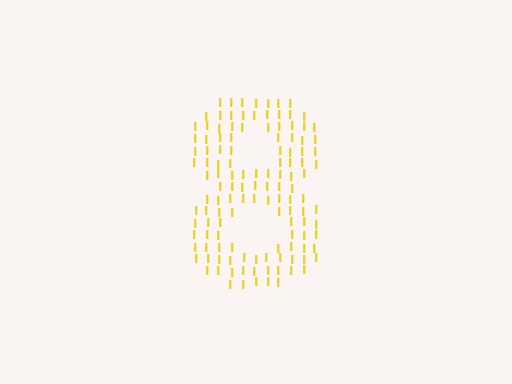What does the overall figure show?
The overall figure shows the digit 8.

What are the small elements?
The small elements are letter I's.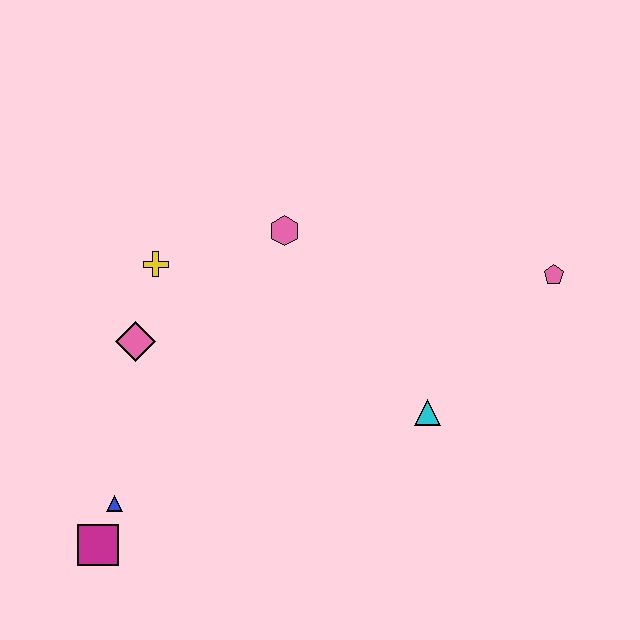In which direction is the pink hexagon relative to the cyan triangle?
The pink hexagon is above the cyan triangle.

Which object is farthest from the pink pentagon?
The magenta square is farthest from the pink pentagon.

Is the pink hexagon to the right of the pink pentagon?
No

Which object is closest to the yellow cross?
The pink diamond is closest to the yellow cross.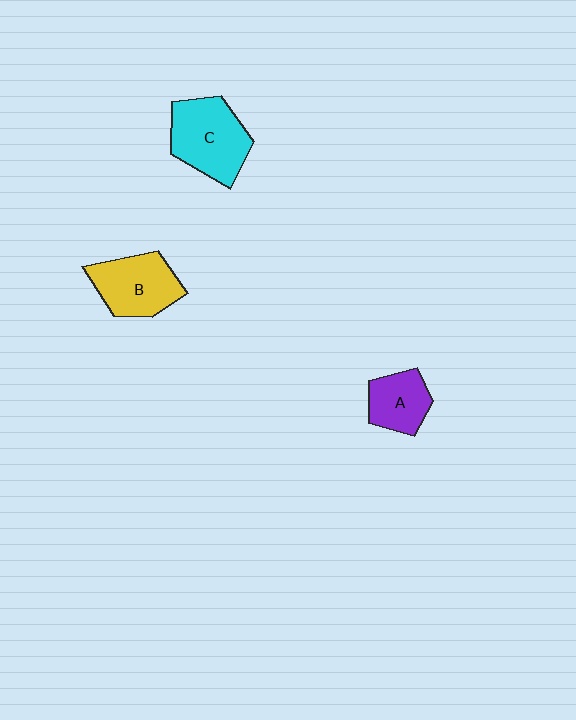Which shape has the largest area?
Shape C (cyan).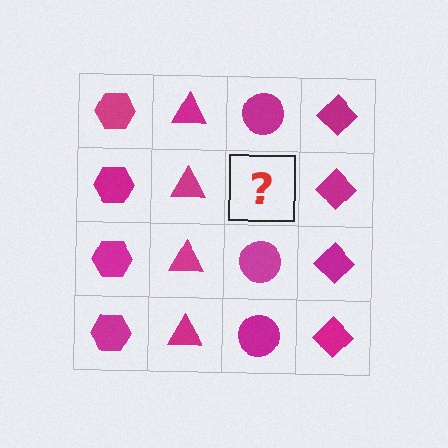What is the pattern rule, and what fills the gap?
The rule is that each column has a consistent shape. The gap should be filled with a magenta circle.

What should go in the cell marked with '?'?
The missing cell should contain a magenta circle.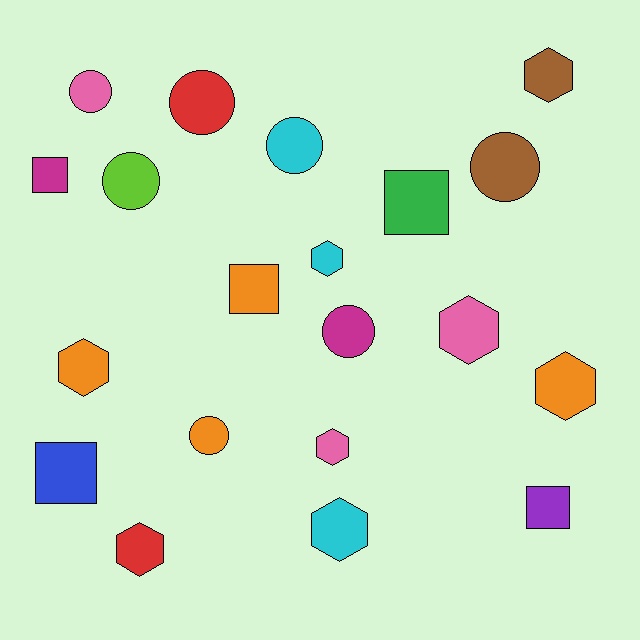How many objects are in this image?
There are 20 objects.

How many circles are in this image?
There are 7 circles.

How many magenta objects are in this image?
There are 2 magenta objects.